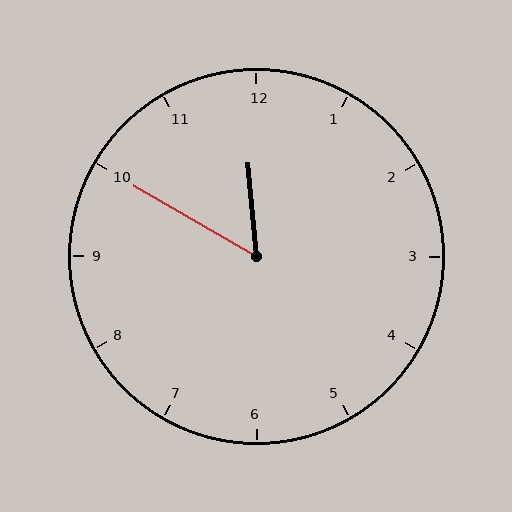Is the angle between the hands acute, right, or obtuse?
It is acute.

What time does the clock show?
11:50.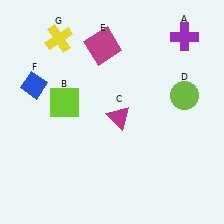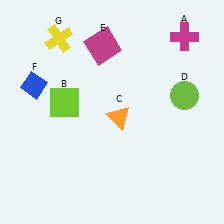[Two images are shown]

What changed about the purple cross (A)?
In Image 1, A is purple. In Image 2, it changed to magenta.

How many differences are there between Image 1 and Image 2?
There are 2 differences between the two images.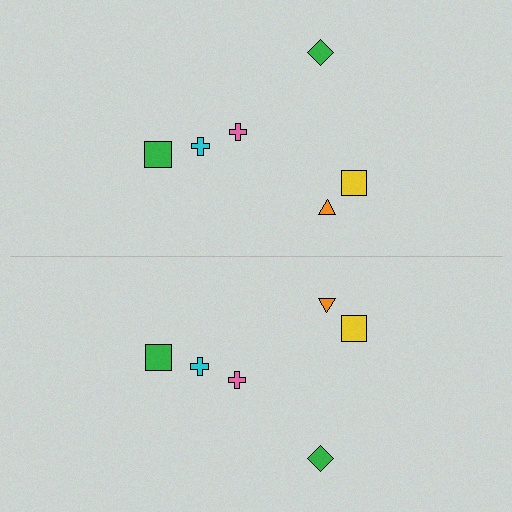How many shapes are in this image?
There are 12 shapes in this image.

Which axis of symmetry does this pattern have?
The pattern has a horizontal axis of symmetry running through the center of the image.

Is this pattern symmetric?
Yes, this pattern has bilateral (reflection) symmetry.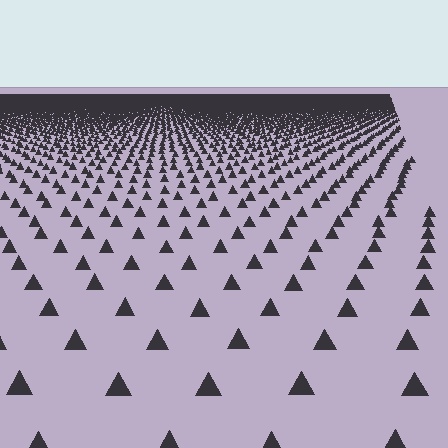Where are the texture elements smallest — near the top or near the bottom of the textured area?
Near the top.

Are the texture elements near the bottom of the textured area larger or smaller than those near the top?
Larger. Near the bottom, elements are closer to the viewer and appear at a bigger on-screen size.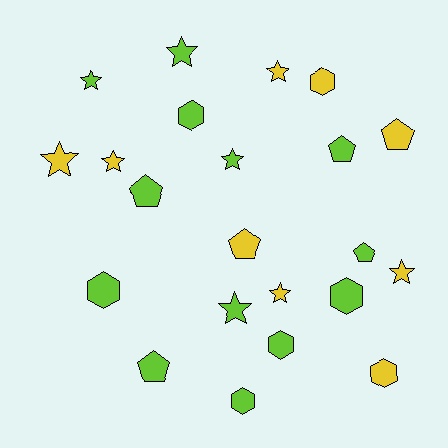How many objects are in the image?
There are 22 objects.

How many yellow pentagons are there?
There are 2 yellow pentagons.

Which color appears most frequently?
Lime, with 13 objects.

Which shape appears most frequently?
Star, with 9 objects.